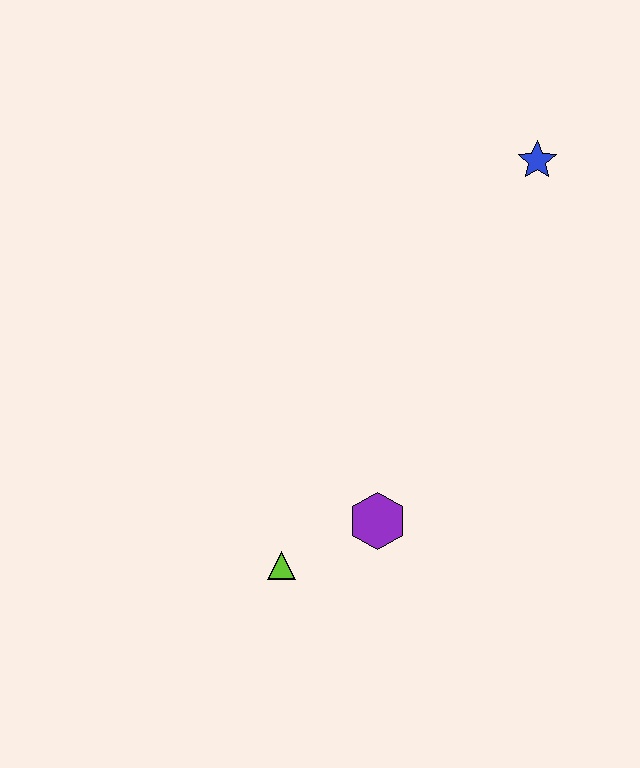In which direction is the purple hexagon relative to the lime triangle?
The purple hexagon is to the right of the lime triangle.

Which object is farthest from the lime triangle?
The blue star is farthest from the lime triangle.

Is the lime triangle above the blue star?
No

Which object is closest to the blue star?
The purple hexagon is closest to the blue star.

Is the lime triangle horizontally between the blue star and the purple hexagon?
No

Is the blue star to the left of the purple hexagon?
No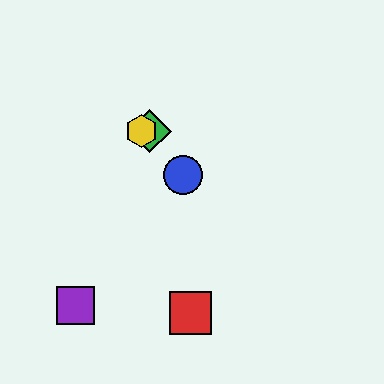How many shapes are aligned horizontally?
2 shapes (the green diamond, the yellow hexagon) are aligned horizontally.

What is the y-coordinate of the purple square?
The purple square is at y≈305.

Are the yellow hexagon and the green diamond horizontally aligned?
Yes, both are at y≈131.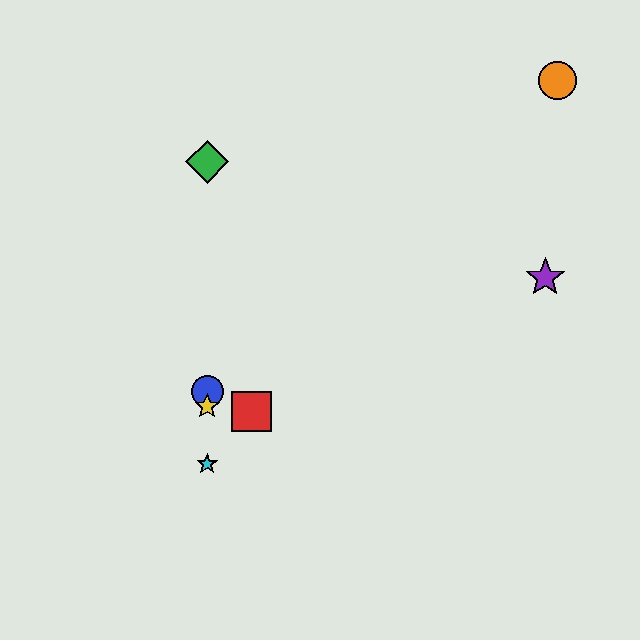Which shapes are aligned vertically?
The blue circle, the green diamond, the yellow star, the cyan star are aligned vertically.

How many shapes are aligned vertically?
4 shapes (the blue circle, the green diamond, the yellow star, the cyan star) are aligned vertically.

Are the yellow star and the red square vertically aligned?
No, the yellow star is at x≈207 and the red square is at x≈251.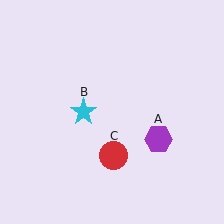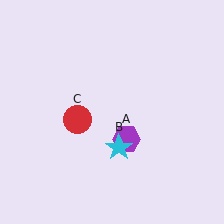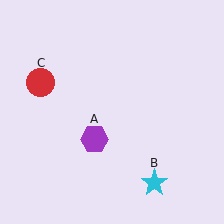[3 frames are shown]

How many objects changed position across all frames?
3 objects changed position: purple hexagon (object A), cyan star (object B), red circle (object C).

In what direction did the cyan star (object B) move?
The cyan star (object B) moved down and to the right.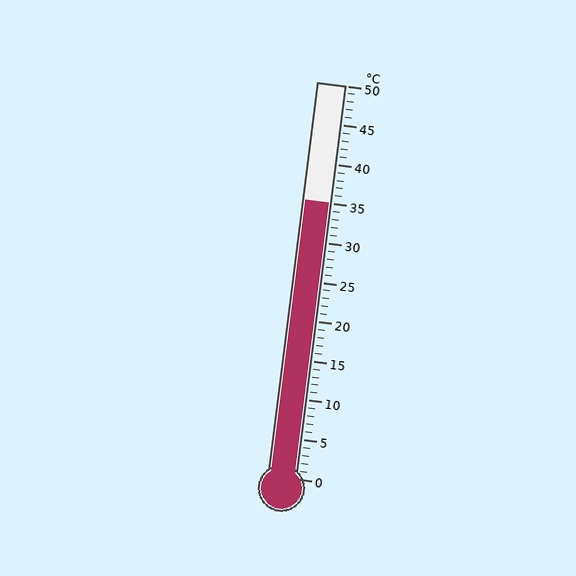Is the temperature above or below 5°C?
The temperature is above 5°C.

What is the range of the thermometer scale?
The thermometer scale ranges from 0°C to 50°C.